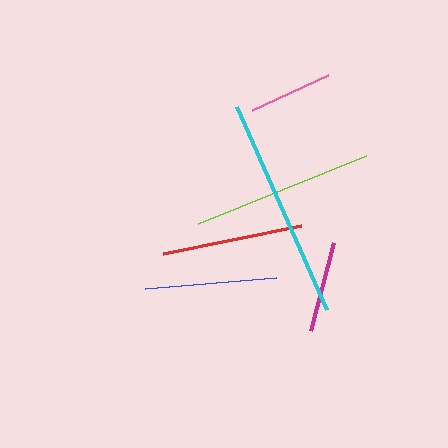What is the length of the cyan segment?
The cyan segment is approximately 222 pixels long.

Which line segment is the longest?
The cyan line is the longest at approximately 222 pixels.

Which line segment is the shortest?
The pink line is the shortest at approximately 83 pixels.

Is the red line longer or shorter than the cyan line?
The cyan line is longer than the red line.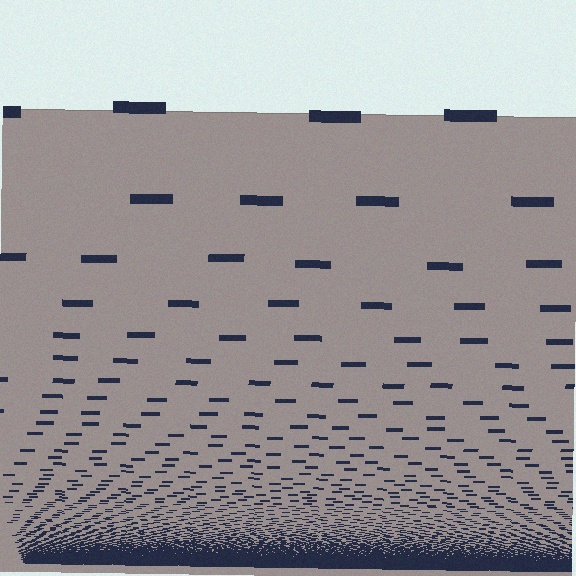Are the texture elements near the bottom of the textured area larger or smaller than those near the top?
Smaller. The gradient is inverted — elements near the bottom are smaller and denser.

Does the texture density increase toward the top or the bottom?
Density increases toward the bottom.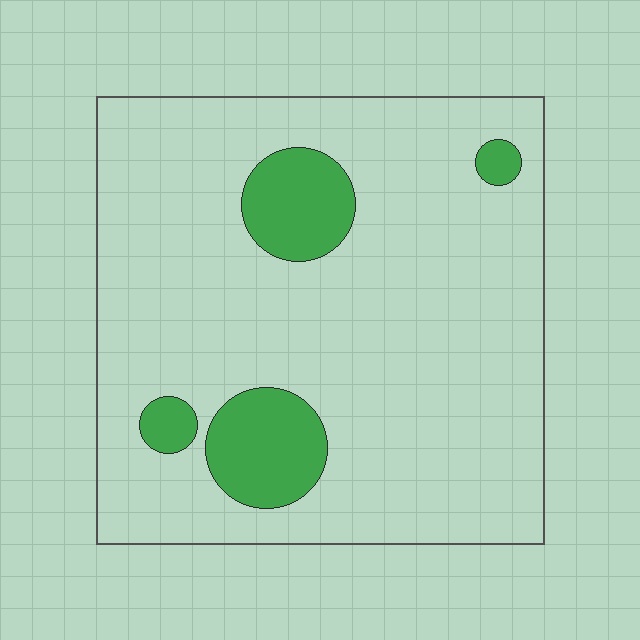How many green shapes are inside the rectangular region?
4.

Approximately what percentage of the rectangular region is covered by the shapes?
Approximately 15%.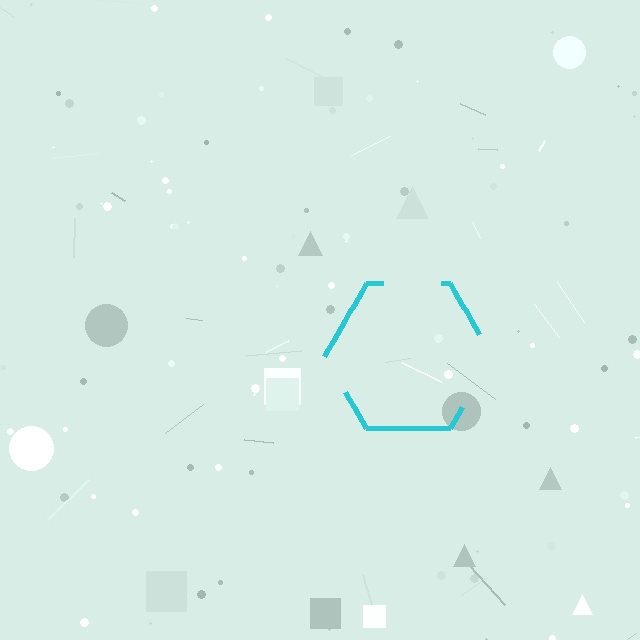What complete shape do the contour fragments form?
The contour fragments form a hexagon.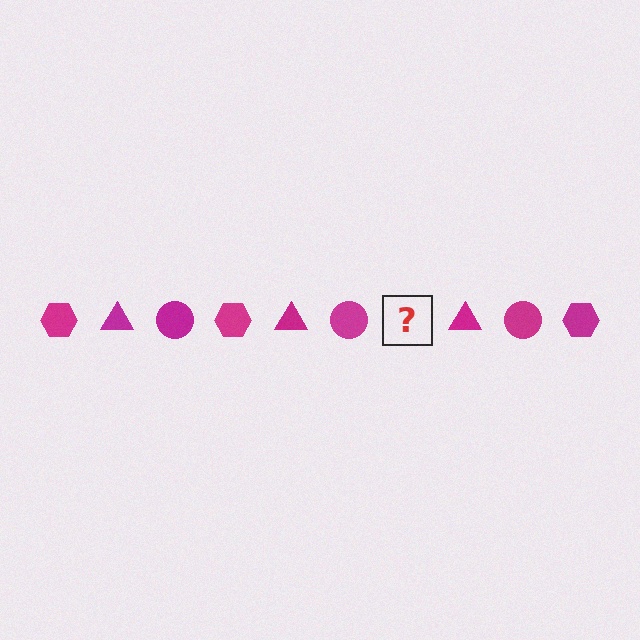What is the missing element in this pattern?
The missing element is a magenta hexagon.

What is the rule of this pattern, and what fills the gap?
The rule is that the pattern cycles through hexagon, triangle, circle shapes in magenta. The gap should be filled with a magenta hexagon.